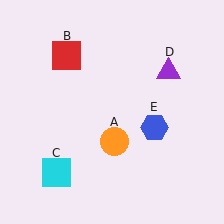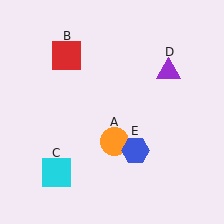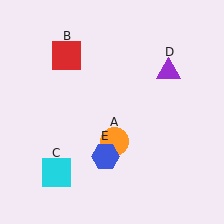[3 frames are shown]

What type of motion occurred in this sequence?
The blue hexagon (object E) rotated clockwise around the center of the scene.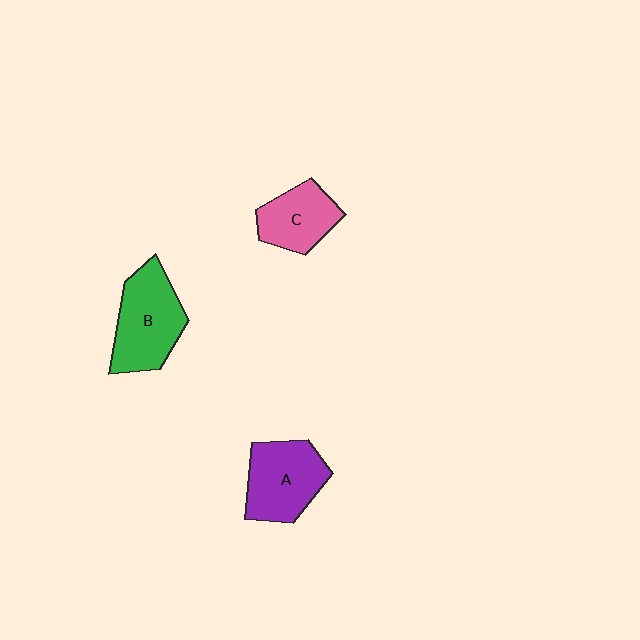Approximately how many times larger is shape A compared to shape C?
Approximately 1.3 times.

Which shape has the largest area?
Shape B (green).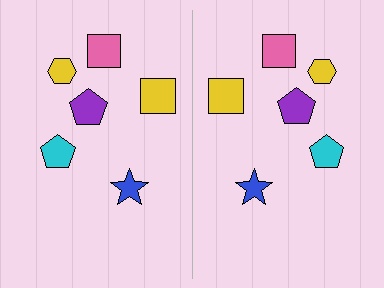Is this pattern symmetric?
Yes, this pattern has bilateral (reflection) symmetry.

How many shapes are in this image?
There are 12 shapes in this image.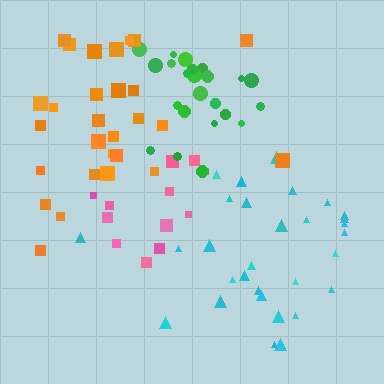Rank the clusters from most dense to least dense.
green, pink, orange, cyan.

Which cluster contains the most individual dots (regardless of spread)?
Cyan (30).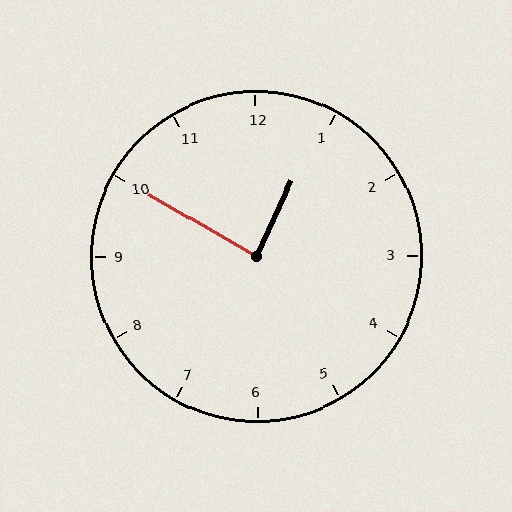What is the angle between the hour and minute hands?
Approximately 85 degrees.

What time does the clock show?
12:50.